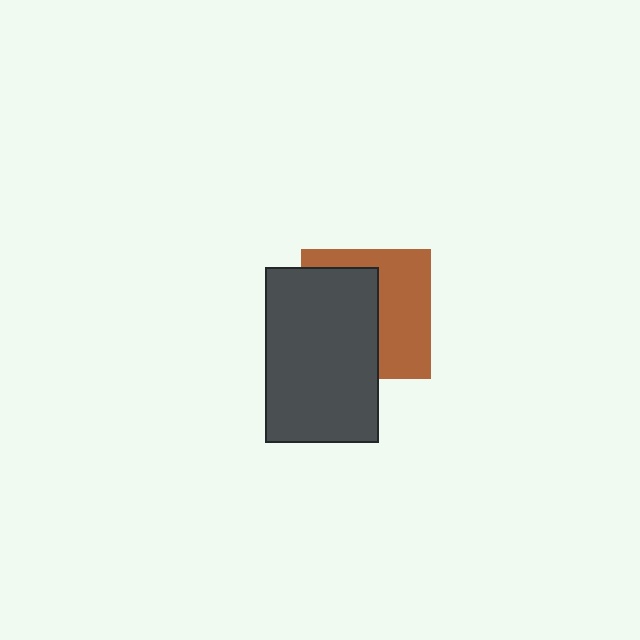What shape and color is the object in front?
The object in front is a dark gray rectangle.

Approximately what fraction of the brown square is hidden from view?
Roughly 52% of the brown square is hidden behind the dark gray rectangle.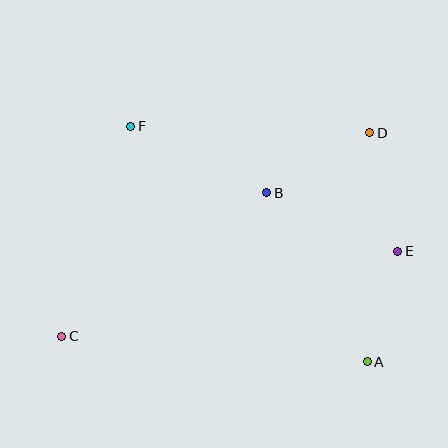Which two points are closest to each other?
Points A and E are closest to each other.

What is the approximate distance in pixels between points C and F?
The distance between C and F is approximately 221 pixels.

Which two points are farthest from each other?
Points C and D are farthest from each other.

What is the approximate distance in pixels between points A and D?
The distance between A and D is approximately 229 pixels.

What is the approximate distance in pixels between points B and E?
The distance between B and E is approximately 143 pixels.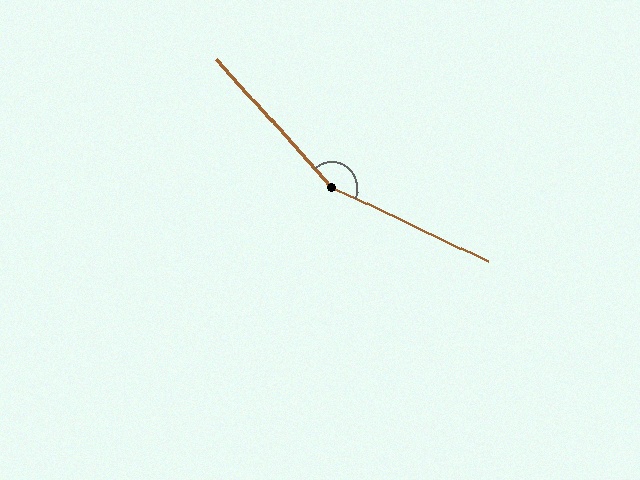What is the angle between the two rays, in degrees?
Approximately 157 degrees.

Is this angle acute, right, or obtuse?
It is obtuse.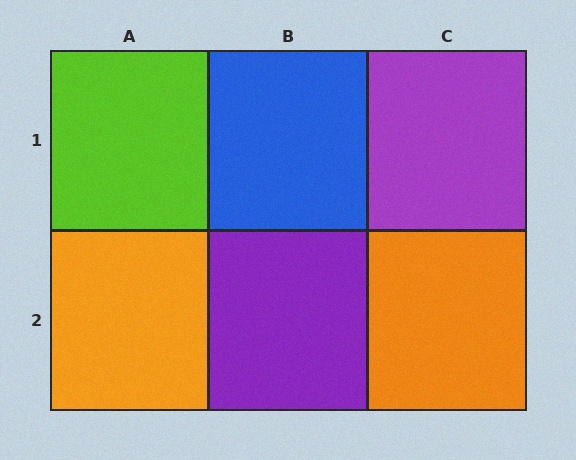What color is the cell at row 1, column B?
Blue.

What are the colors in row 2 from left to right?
Orange, purple, orange.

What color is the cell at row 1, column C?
Purple.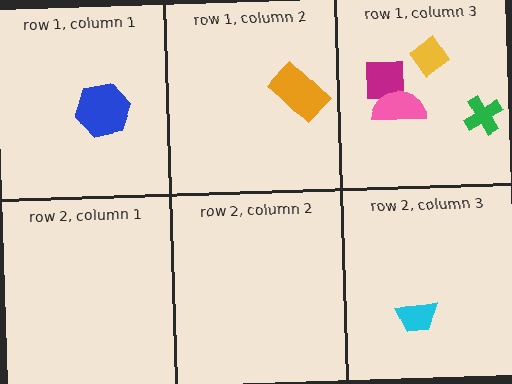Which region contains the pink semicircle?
The row 1, column 3 region.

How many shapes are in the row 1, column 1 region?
1.